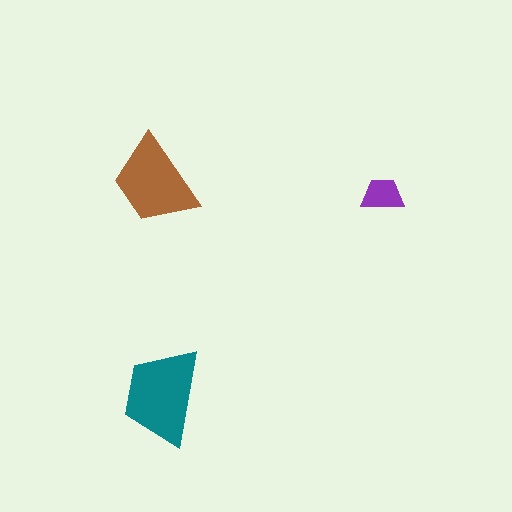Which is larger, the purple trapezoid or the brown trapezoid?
The brown one.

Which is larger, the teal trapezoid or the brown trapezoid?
The teal one.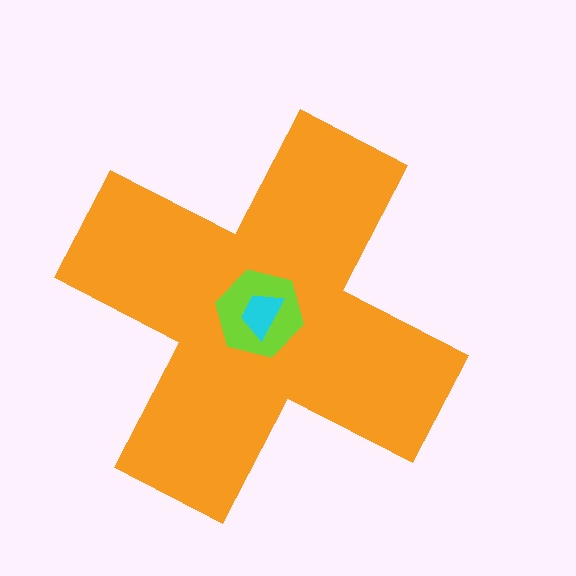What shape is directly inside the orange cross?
The lime hexagon.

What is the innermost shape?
The cyan trapezoid.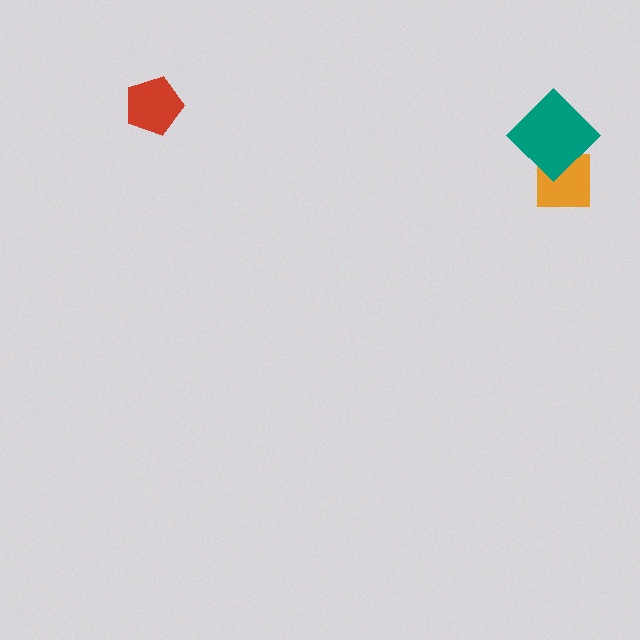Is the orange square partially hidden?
Yes, it is partially covered by another shape.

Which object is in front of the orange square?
The teal diamond is in front of the orange square.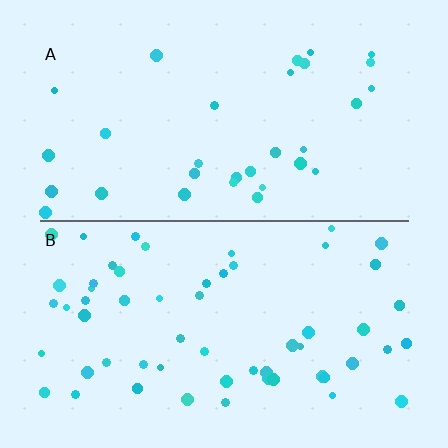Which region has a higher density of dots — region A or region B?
B (the bottom).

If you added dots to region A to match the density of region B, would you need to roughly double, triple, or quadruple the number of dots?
Approximately double.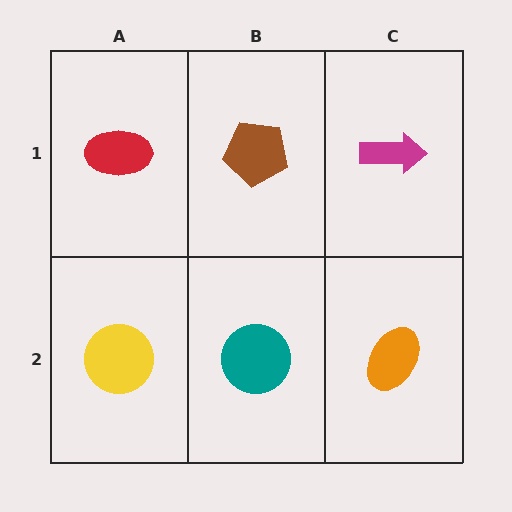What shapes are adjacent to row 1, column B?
A teal circle (row 2, column B), a red ellipse (row 1, column A), a magenta arrow (row 1, column C).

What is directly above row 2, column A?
A red ellipse.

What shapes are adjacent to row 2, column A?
A red ellipse (row 1, column A), a teal circle (row 2, column B).